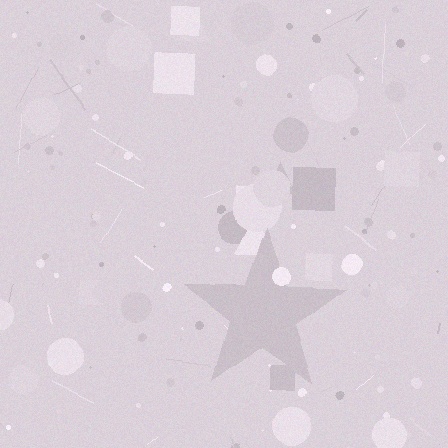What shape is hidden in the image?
A star is hidden in the image.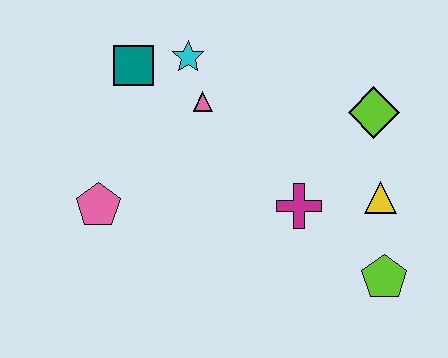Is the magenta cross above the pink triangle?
No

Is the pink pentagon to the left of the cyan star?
Yes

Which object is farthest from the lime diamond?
The pink pentagon is farthest from the lime diamond.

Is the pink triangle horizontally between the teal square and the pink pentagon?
No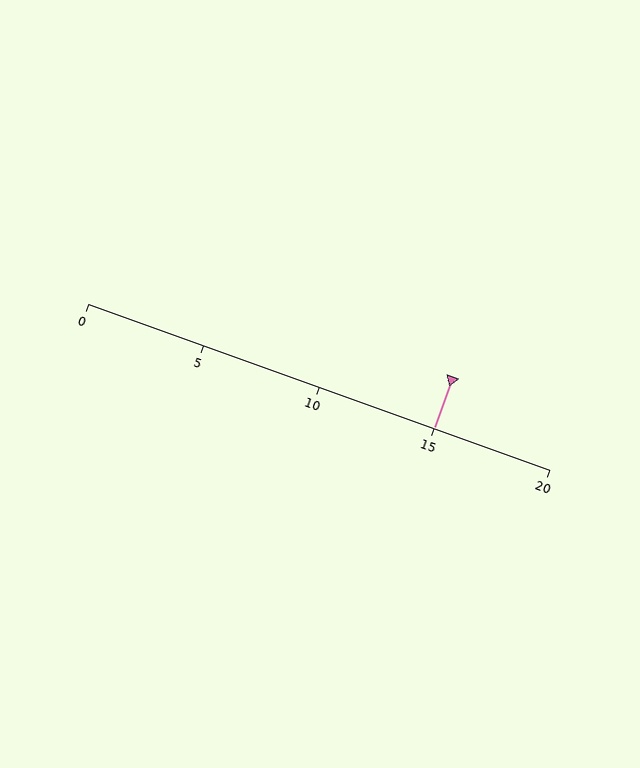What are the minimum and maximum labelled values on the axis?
The axis runs from 0 to 20.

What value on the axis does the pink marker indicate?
The marker indicates approximately 15.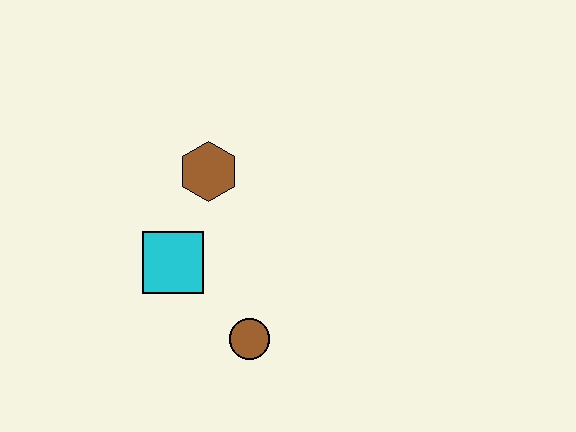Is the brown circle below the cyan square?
Yes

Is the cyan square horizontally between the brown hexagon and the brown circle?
No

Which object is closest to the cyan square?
The brown hexagon is closest to the cyan square.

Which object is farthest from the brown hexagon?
The brown circle is farthest from the brown hexagon.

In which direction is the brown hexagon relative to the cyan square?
The brown hexagon is above the cyan square.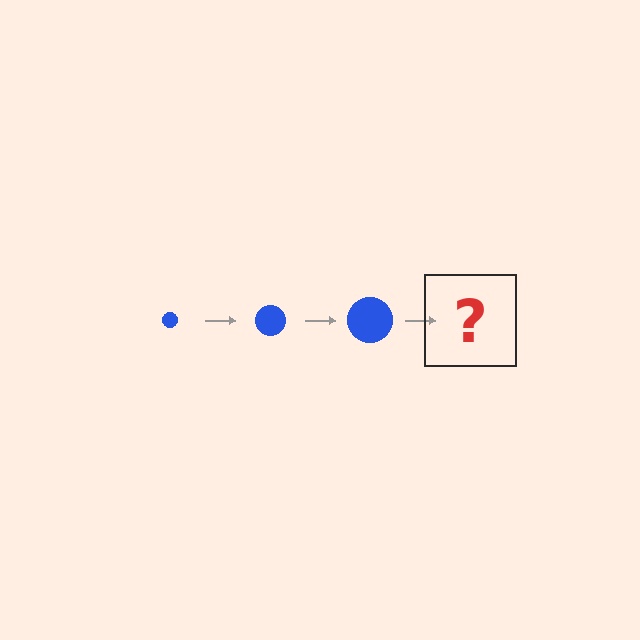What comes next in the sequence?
The next element should be a blue circle, larger than the previous one.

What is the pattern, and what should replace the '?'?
The pattern is that the circle gets progressively larger each step. The '?' should be a blue circle, larger than the previous one.